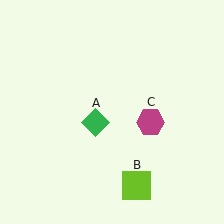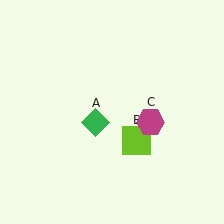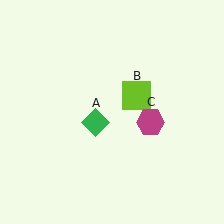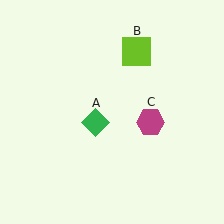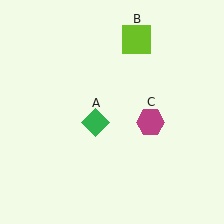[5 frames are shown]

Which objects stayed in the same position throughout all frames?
Green diamond (object A) and magenta hexagon (object C) remained stationary.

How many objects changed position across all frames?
1 object changed position: lime square (object B).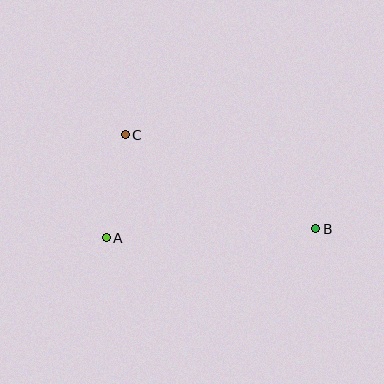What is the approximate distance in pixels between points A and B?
The distance between A and B is approximately 210 pixels.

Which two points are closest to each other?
Points A and C are closest to each other.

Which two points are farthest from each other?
Points B and C are farthest from each other.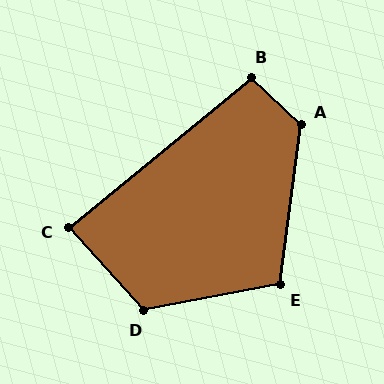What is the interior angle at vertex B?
Approximately 98 degrees (obtuse).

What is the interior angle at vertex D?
Approximately 121 degrees (obtuse).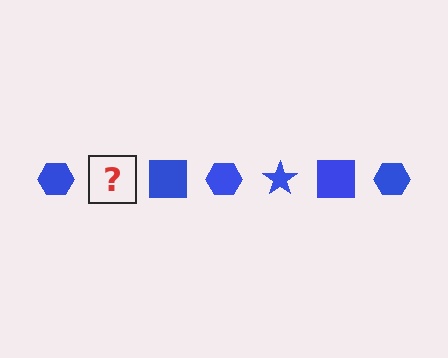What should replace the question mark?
The question mark should be replaced with a blue star.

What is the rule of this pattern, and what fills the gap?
The rule is that the pattern cycles through hexagon, star, square shapes in blue. The gap should be filled with a blue star.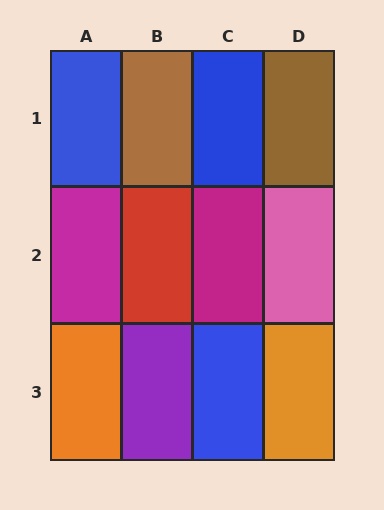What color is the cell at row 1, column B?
Brown.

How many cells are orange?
2 cells are orange.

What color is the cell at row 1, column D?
Brown.